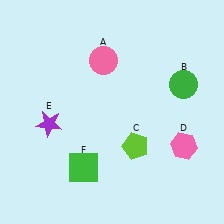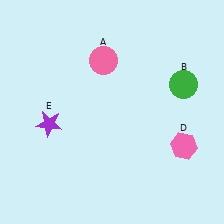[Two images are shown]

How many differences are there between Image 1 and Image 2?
There are 2 differences between the two images.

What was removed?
The lime pentagon (C), the green square (F) were removed in Image 2.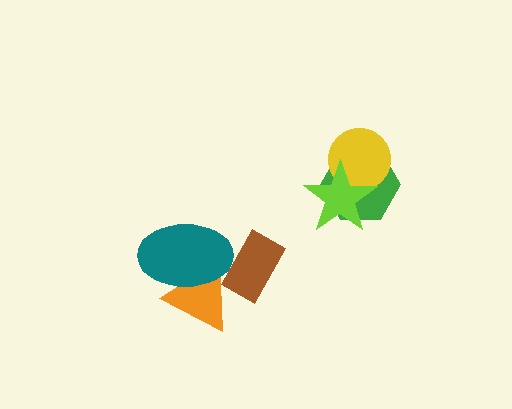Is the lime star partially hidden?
No, no other shape covers it.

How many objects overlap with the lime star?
2 objects overlap with the lime star.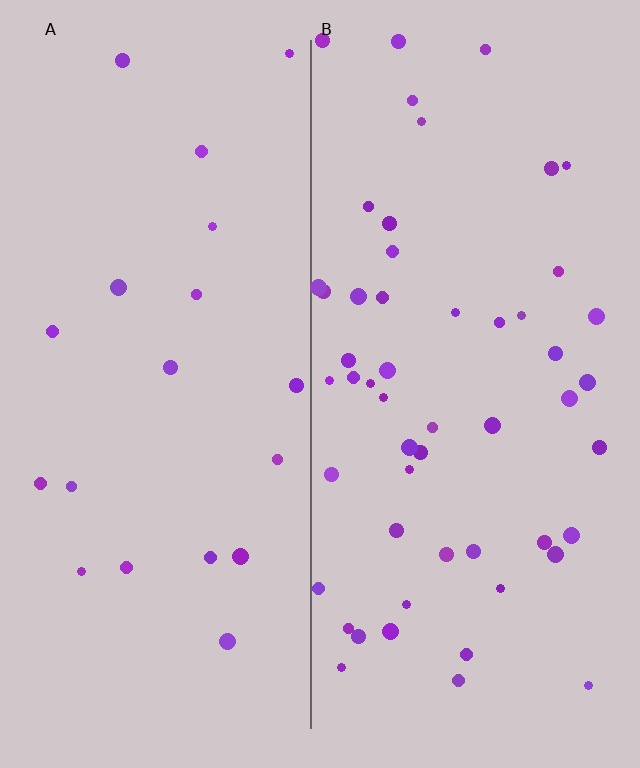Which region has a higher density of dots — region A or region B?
B (the right).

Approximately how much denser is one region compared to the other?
Approximately 2.8× — region B over region A.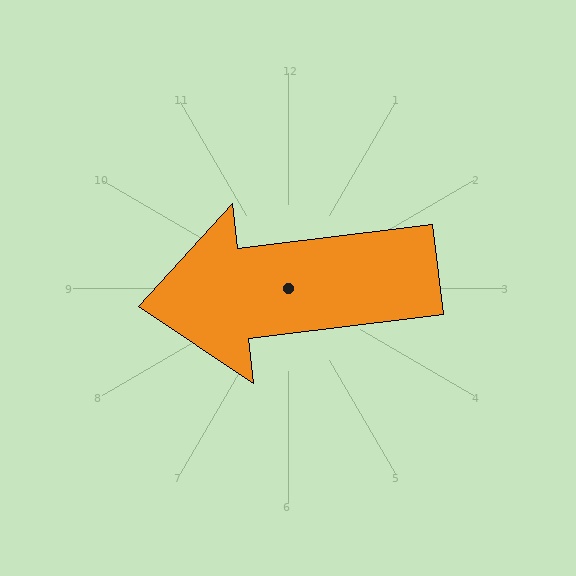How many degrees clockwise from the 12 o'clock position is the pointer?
Approximately 263 degrees.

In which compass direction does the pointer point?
West.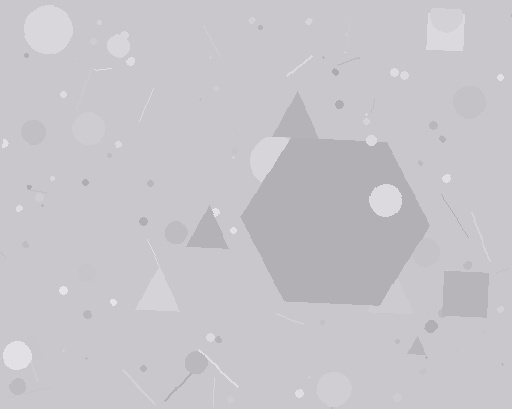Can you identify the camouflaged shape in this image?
The camouflaged shape is a hexagon.